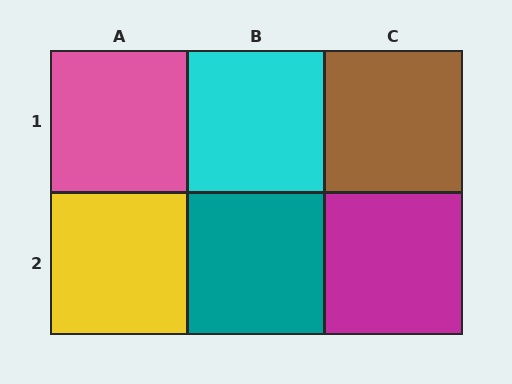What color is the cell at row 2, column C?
Magenta.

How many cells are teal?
1 cell is teal.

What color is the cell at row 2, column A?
Yellow.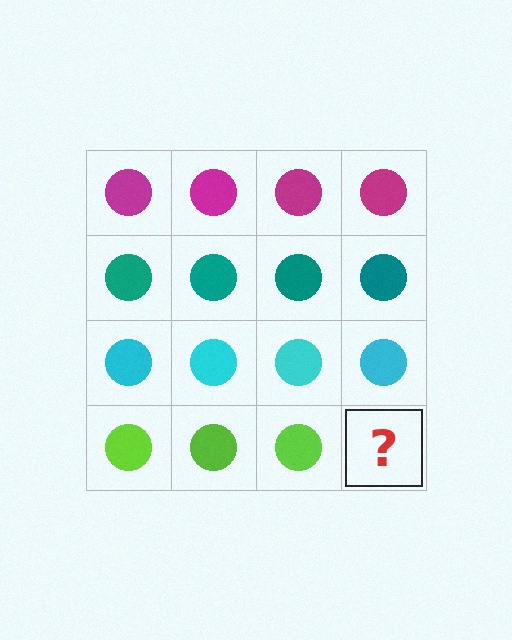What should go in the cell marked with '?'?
The missing cell should contain a lime circle.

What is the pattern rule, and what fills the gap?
The rule is that each row has a consistent color. The gap should be filled with a lime circle.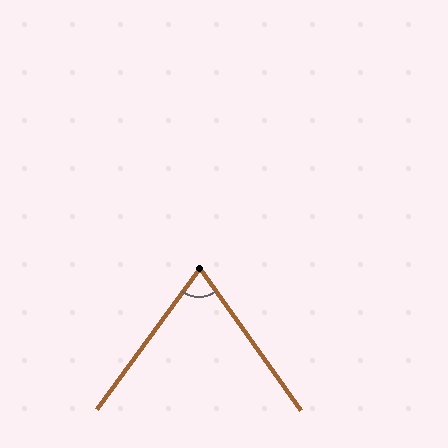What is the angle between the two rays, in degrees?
Approximately 72 degrees.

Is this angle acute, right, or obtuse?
It is acute.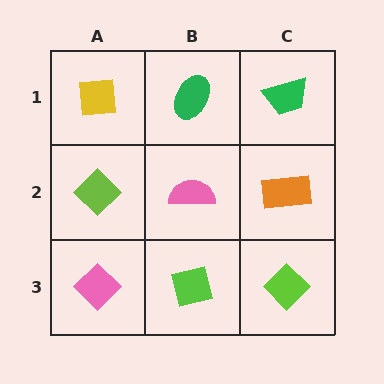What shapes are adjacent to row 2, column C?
A green trapezoid (row 1, column C), a lime diamond (row 3, column C), a pink semicircle (row 2, column B).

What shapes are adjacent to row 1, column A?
A lime diamond (row 2, column A), a green ellipse (row 1, column B).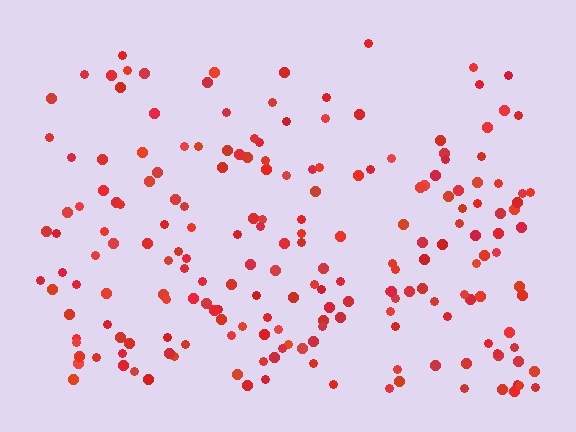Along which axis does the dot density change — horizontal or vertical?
Vertical.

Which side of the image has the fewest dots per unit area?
The top.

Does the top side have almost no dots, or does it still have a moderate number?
Still a moderate number, just noticeably fewer than the bottom.